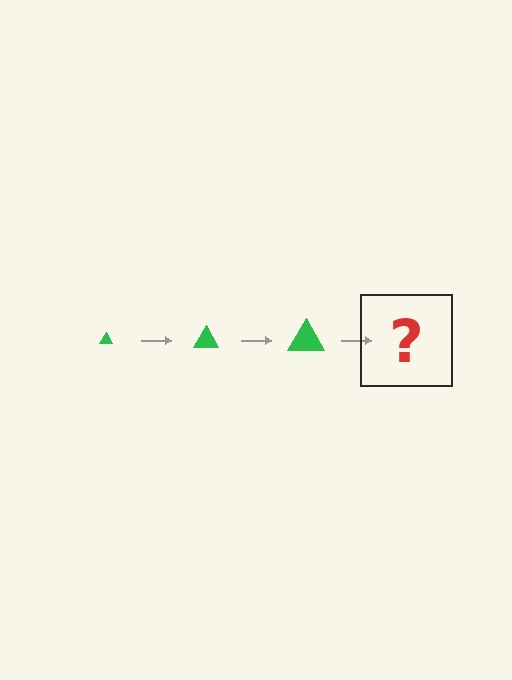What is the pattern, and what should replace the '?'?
The pattern is that the triangle gets progressively larger each step. The '?' should be a green triangle, larger than the previous one.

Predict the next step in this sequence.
The next step is a green triangle, larger than the previous one.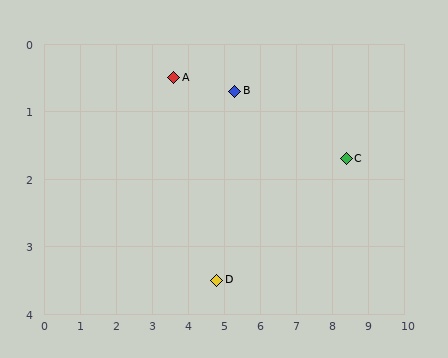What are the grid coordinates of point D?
Point D is at approximately (4.8, 3.5).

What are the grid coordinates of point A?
Point A is at approximately (3.6, 0.5).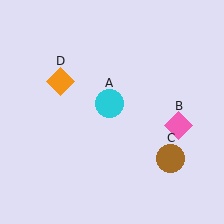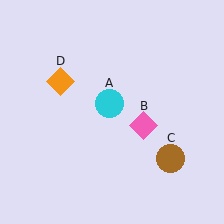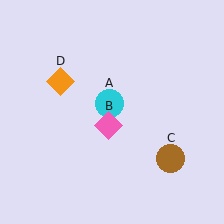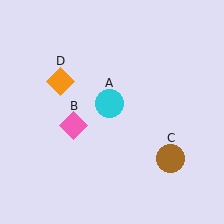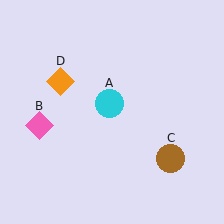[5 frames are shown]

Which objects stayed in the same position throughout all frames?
Cyan circle (object A) and brown circle (object C) and orange diamond (object D) remained stationary.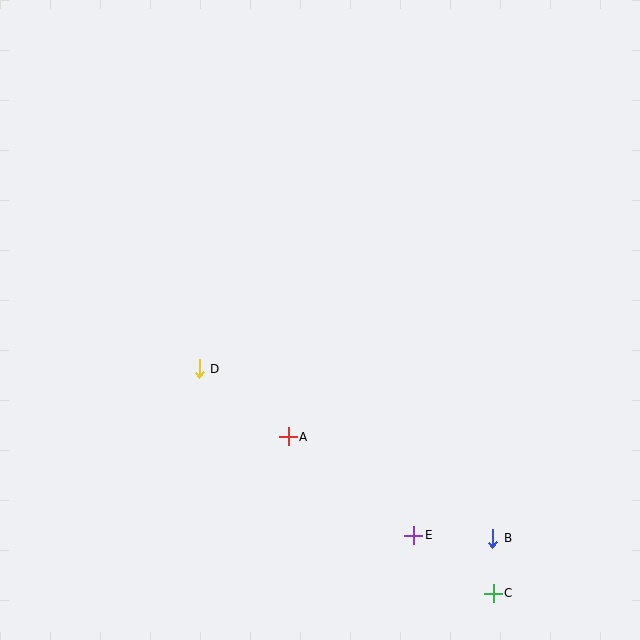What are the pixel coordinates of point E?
Point E is at (414, 535).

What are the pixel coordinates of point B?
Point B is at (493, 538).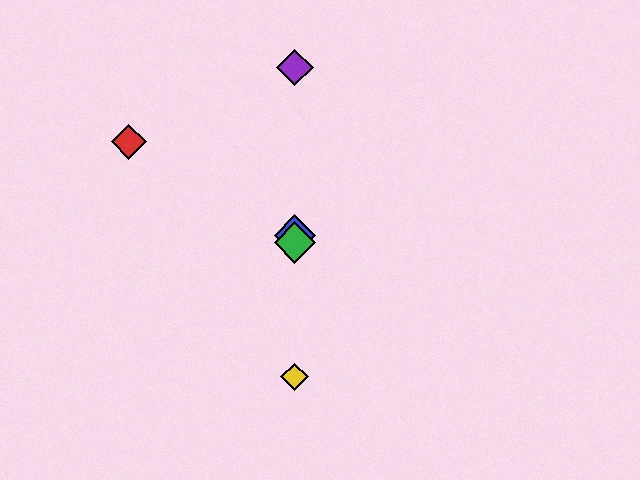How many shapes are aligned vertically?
4 shapes (the blue diamond, the green diamond, the yellow diamond, the purple diamond) are aligned vertically.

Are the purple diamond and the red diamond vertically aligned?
No, the purple diamond is at x≈295 and the red diamond is at x≈129.